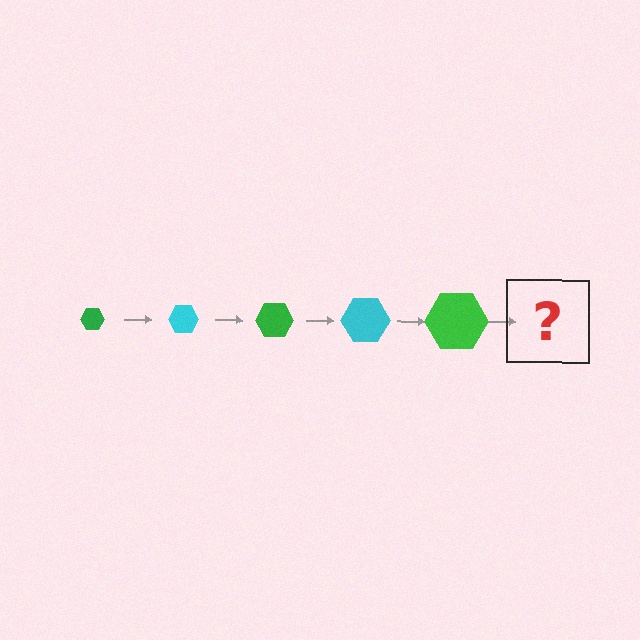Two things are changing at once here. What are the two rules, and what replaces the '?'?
The two rules are that the hexagon grows larger each step and the color cycles through green and cyan. The '?' should be a cyan hexagon, larger than the previous one.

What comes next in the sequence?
The next element should be a cyan hexagon, larger than the previous one.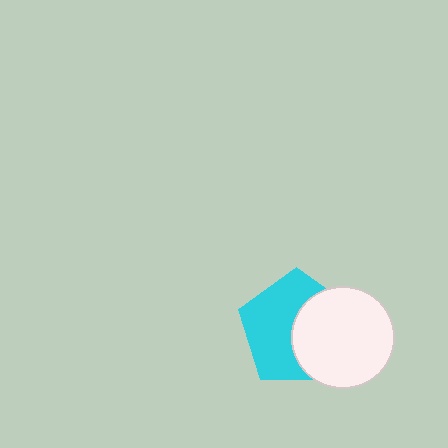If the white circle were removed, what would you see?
You would see the complete cyan pentagon.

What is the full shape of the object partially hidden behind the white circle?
The partially hidden object is a cyan pentagon.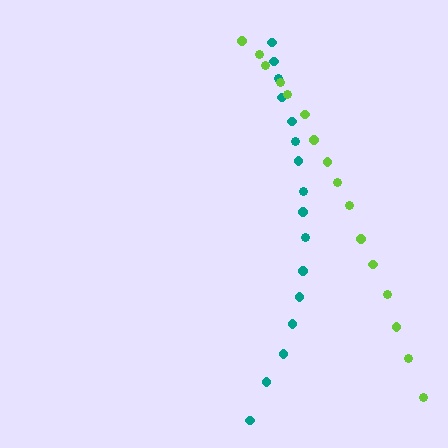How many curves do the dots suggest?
There are 2 distinct paths.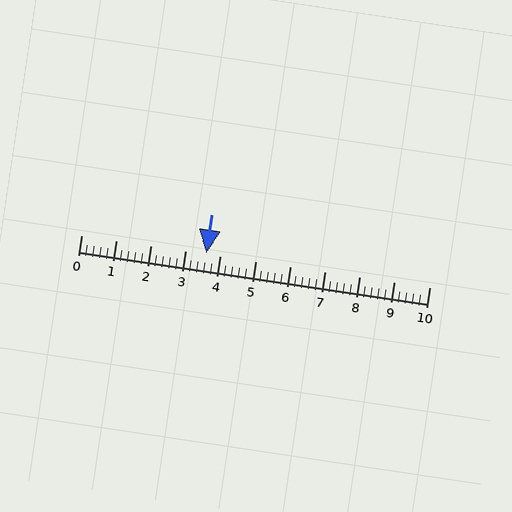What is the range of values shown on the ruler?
The ruler shows values from 0 to 10.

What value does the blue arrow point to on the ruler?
The blue arrow points to approximately 3.6.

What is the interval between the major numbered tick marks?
The major tick marks are spaced 1 units apart.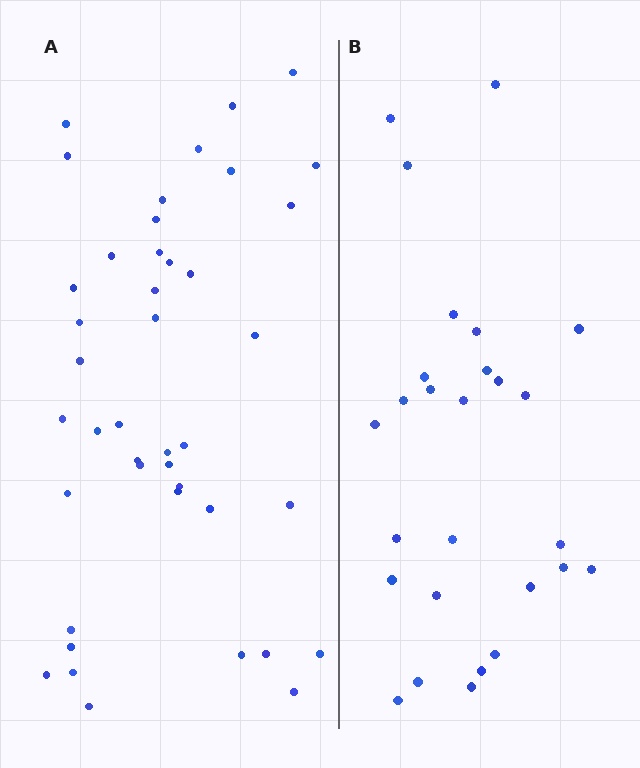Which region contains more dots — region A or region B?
Region A (the left region) has more dots.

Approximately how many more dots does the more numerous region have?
Region A has approximately 15 more dots than region B.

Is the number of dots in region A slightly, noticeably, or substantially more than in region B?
Region A has substantially more. The ratio is roughly 1.6 to 1.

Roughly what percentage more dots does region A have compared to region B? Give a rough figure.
About 55% more.